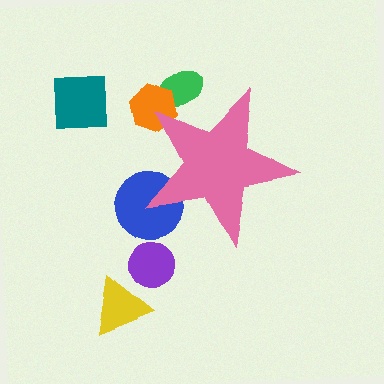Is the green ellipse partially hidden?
Yes, the green ellipse is partially hidden behind the pink star.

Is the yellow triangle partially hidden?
No, the yellow triangle is fully visible.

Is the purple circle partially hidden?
No, the purple circle is fully visible.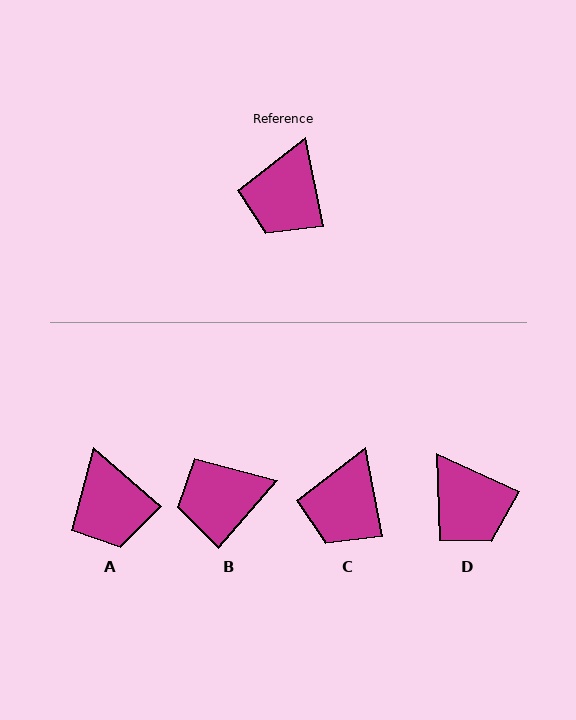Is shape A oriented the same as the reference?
No, it is off by about 38 degrees.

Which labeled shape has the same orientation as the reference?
C.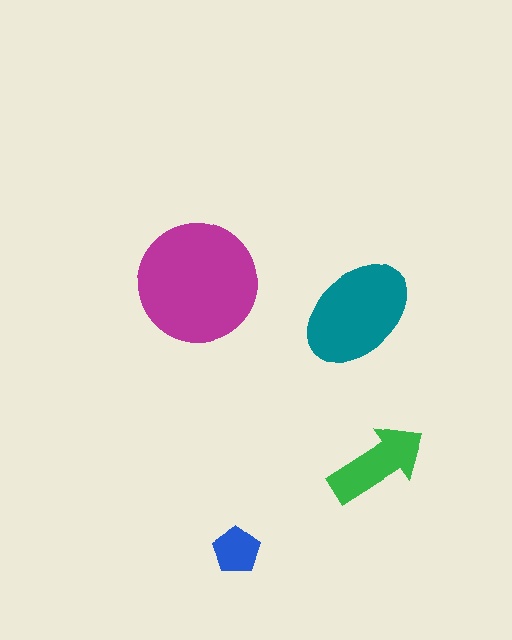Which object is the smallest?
The blue pentagon.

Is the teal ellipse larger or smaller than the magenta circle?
Smaller.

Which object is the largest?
The magenta circle.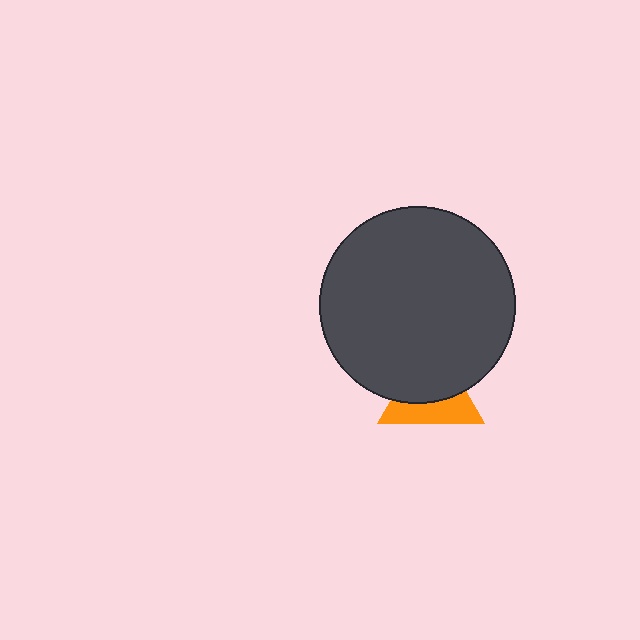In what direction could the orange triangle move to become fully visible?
The orange triangle could move down. That would shift it out from behind the dark gray circle entirely.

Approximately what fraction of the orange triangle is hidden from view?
Roughly 57% of the orange triangle is hidden behind the dark gray circle.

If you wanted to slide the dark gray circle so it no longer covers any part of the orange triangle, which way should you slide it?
Slide it up — that is the most direct way to separate the two shapes.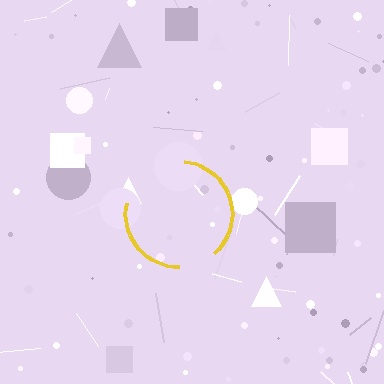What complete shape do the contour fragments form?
The contour fragments form a circle.